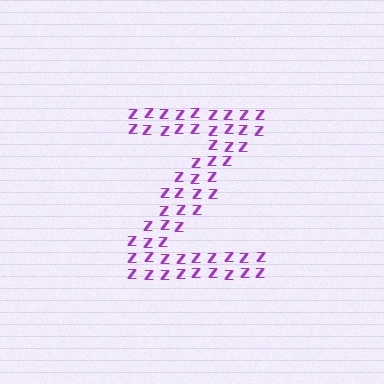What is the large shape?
The large shape is the letter Z.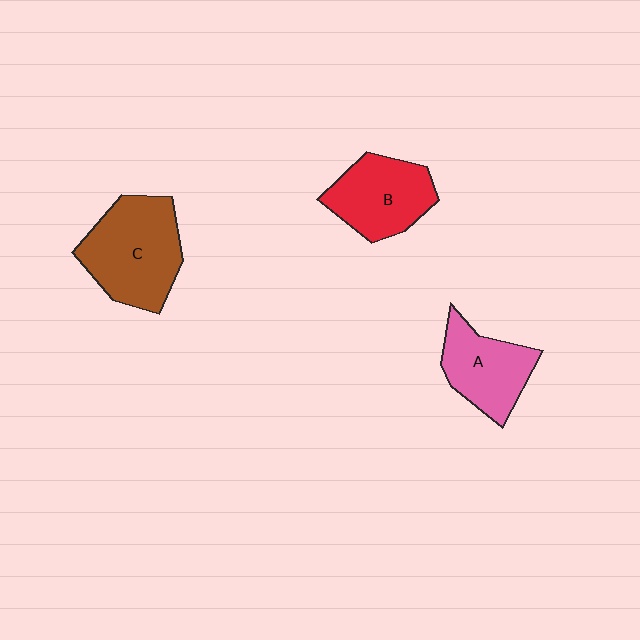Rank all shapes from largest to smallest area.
From largest to smallest: C (brown), B (red), A (pink).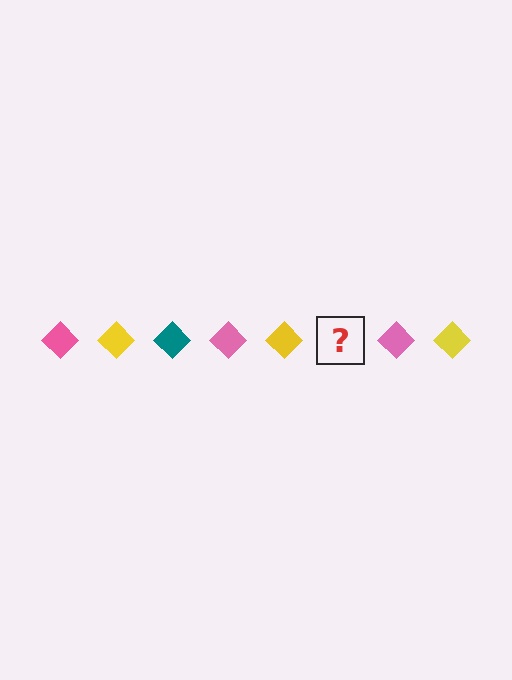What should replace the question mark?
The question mark should be replaced with a teal diamond.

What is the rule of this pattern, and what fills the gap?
The rule is that the pattern cycles through pink, yellow, teal diamonds. The gap should be filled with a teal diamond.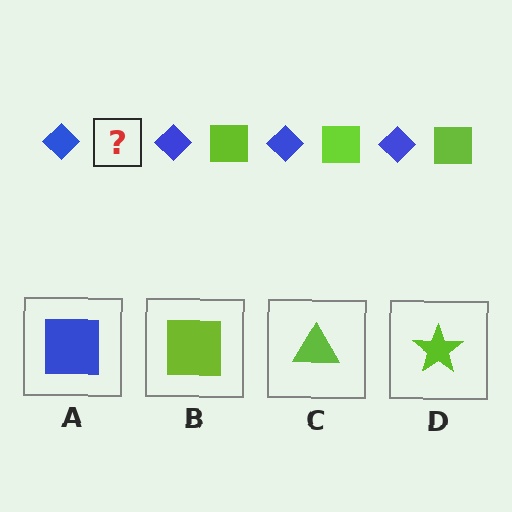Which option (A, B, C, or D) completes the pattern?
B.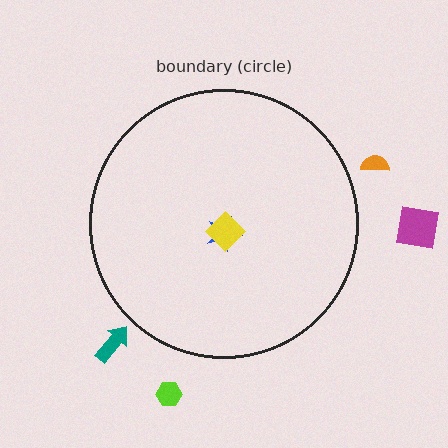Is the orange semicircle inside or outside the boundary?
Outside.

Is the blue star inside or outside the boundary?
Inside.